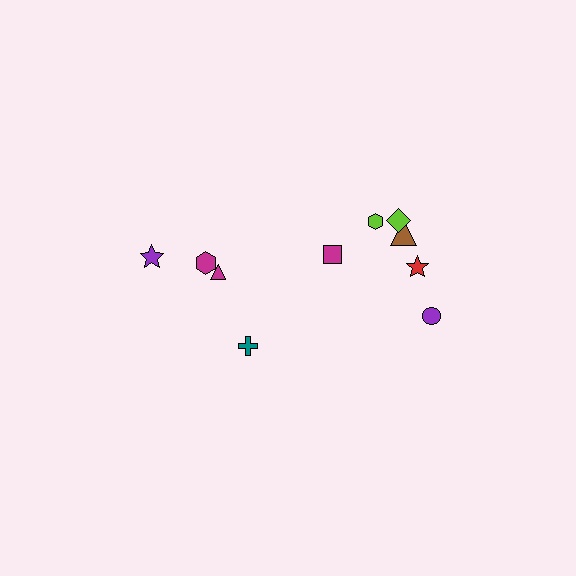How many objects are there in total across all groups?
There are 10 objects.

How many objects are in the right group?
There are 6 objects.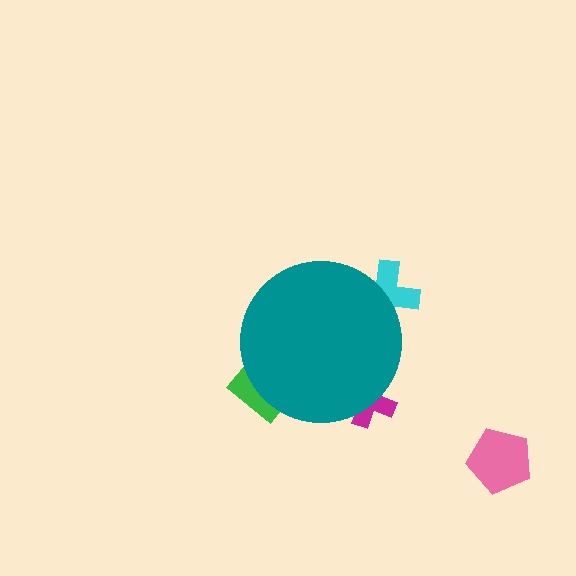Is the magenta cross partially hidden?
Yes, the magenta cross is partially hidden behind the teal circle.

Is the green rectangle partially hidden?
Yes, the green rectangle is partially hidden behind the teal circle.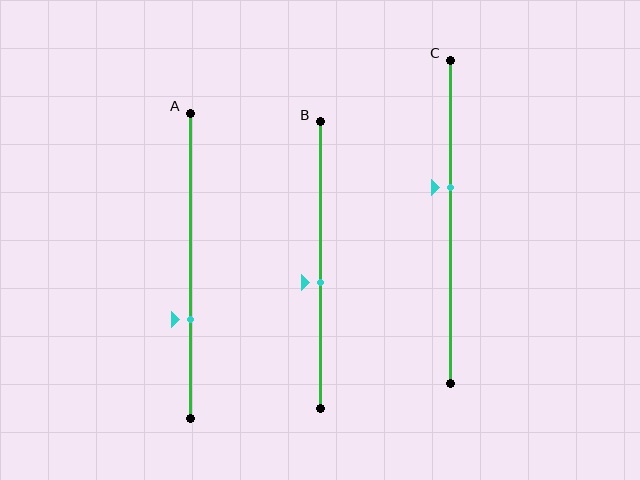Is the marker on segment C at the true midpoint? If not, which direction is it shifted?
No, the marker on segment C is shifted upward by about 11% of the segment length.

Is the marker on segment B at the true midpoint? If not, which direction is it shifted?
No, the marker on segment B is shifted downward by about 6% of the segment length.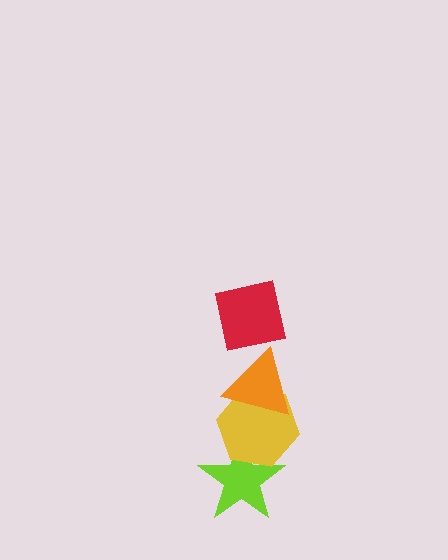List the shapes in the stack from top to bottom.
From top to bottom: the red square, the orange triangle, the yellow hexagon, the lime star.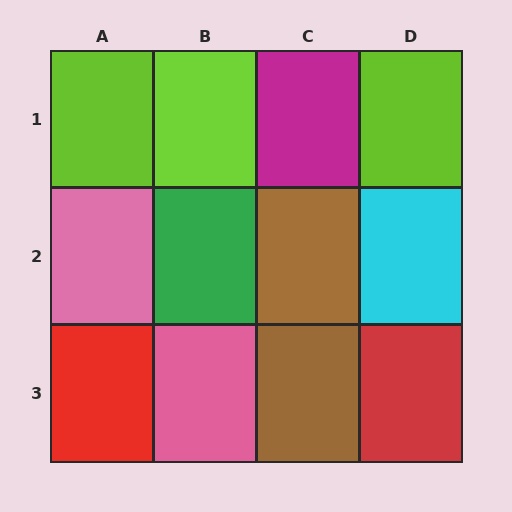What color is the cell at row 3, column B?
Pink.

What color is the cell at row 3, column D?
Red.